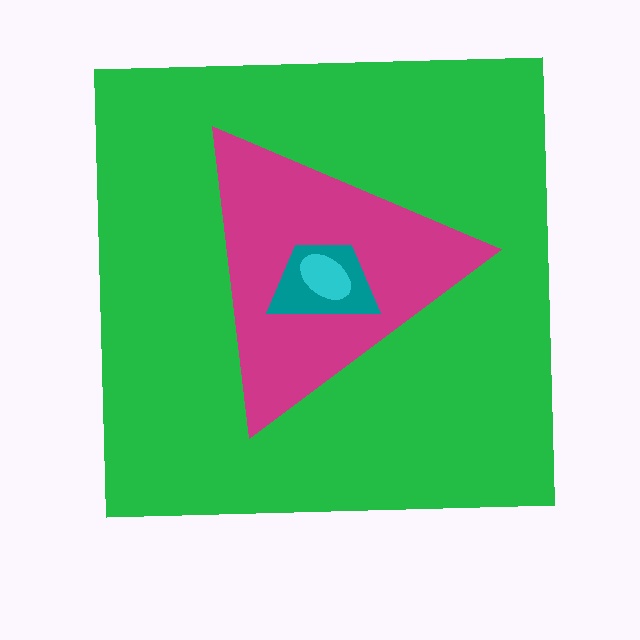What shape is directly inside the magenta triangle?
The teal trapezoid.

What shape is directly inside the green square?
The magenta triangle.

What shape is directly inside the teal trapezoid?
The cyan ellipse.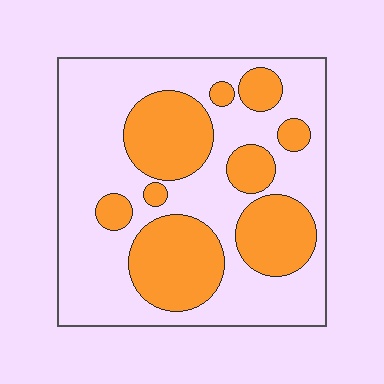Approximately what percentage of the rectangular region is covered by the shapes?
Approximately 35%.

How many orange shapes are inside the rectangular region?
9.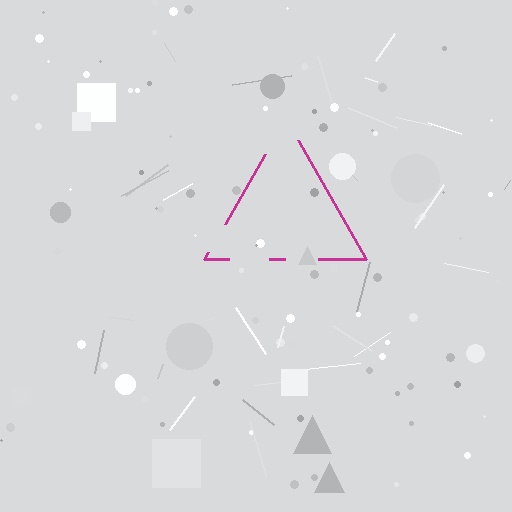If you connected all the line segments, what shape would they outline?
They would outline a triangle.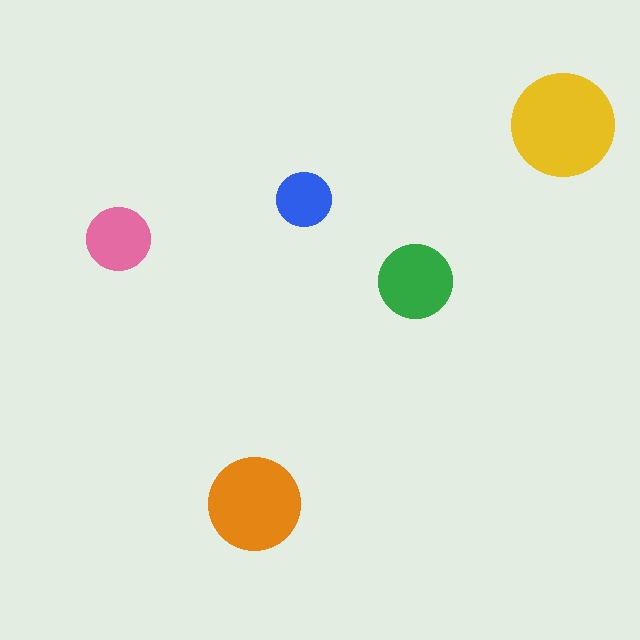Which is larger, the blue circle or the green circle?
The green one.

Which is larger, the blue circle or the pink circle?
The pink one.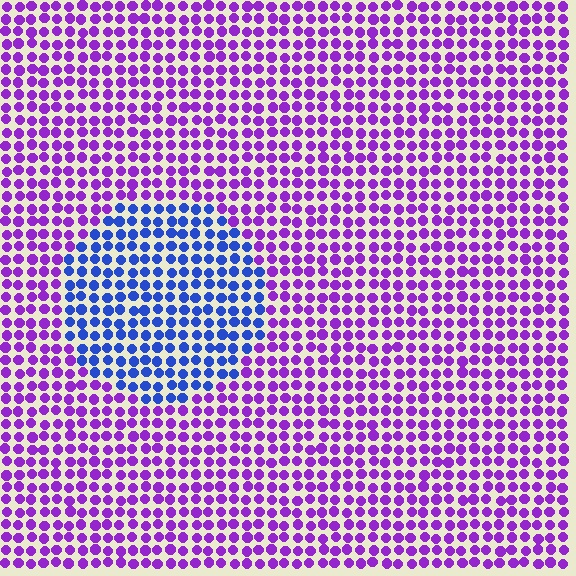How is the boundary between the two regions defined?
The boundary is defined purely by a slight shift in hue (about 53 degrees). Spacing, size, and orientation are identical on both sides.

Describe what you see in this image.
The image is filled with small purple elements in a uniform arrangement. A circle-shaped region is visible where the elements are tinted to a slightly different hue, forming a subtle color boundary.